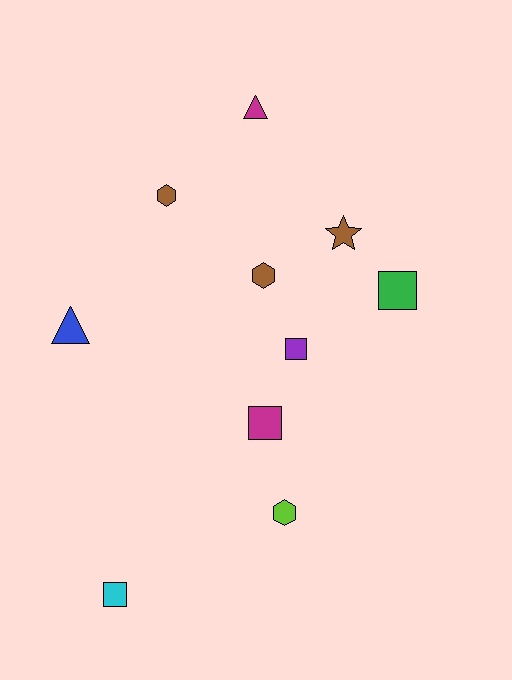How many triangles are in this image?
There are 2 triangles.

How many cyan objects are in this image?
There is 1 cyan object.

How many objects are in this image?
There are 10 objects.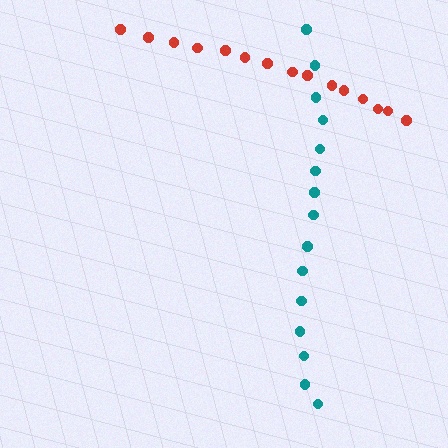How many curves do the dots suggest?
There are 2 distinct paths.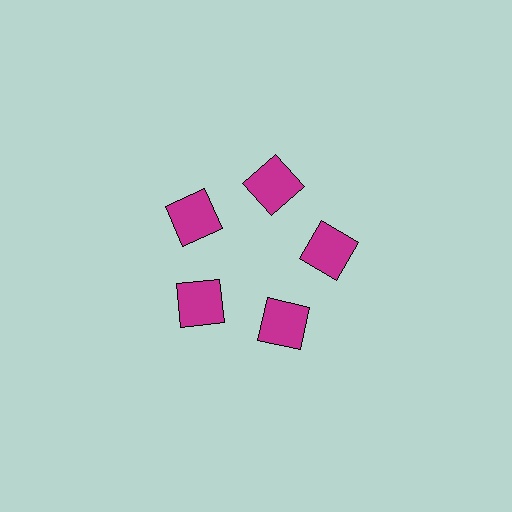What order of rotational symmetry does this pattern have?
This pattern has 5-fold rotational symmetry.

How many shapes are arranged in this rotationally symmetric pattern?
There are 5 shapes, arranged in 5 groups of 1.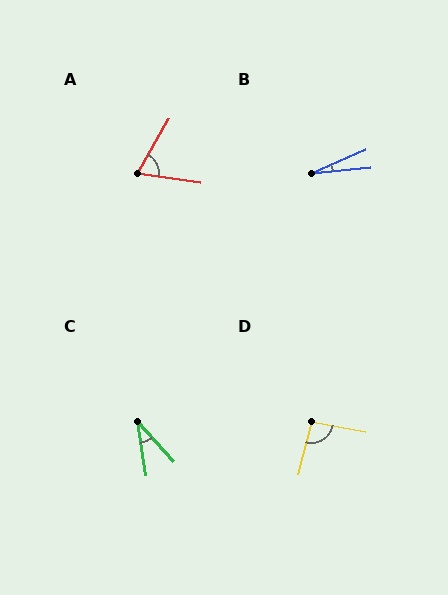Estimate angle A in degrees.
Approximately 67 degrees.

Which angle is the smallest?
B, at approximately 17 degrees.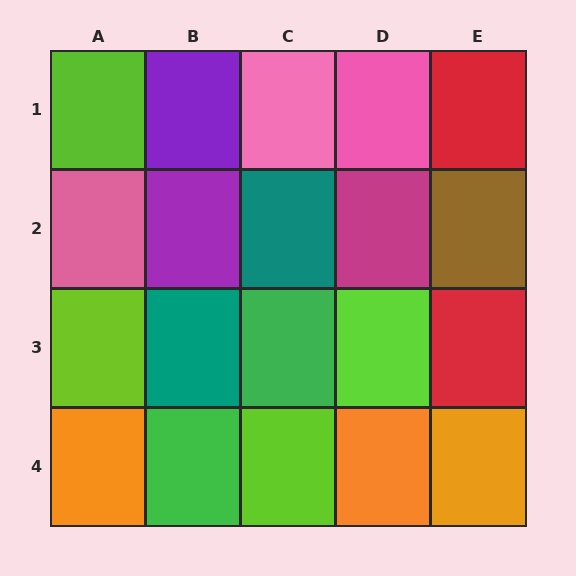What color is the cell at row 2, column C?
Teal.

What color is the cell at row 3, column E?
Red.